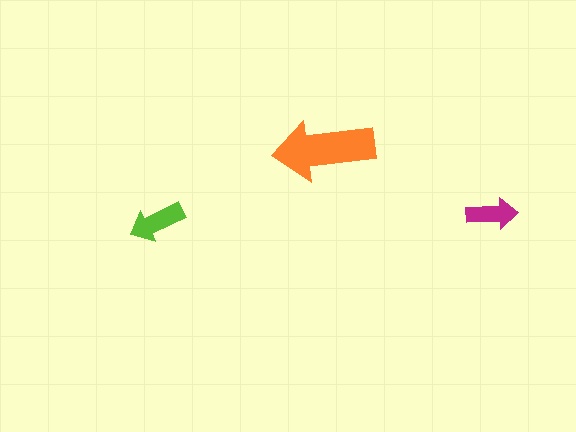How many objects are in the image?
There are 3 objects in the image.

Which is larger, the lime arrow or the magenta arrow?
The lime one.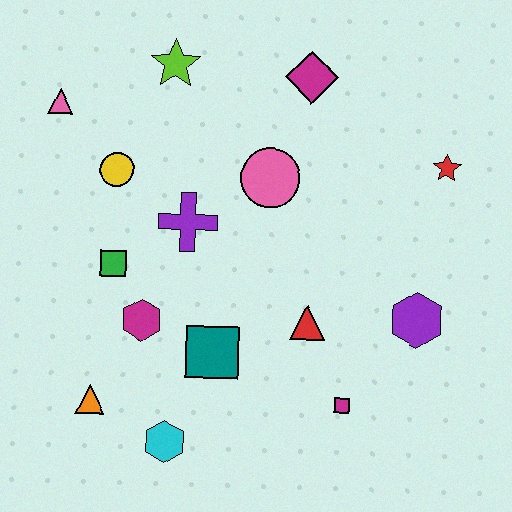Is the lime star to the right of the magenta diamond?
No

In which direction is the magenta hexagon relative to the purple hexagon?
The magenta hexagon is to the left of the purple hexagon.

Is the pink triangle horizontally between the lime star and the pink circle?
No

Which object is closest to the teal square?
The magenta hexagon is closest to the teal square.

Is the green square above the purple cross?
No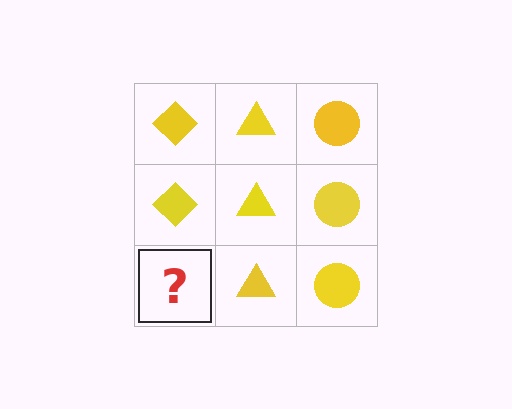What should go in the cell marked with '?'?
The missing cell should contain a yellow diamond.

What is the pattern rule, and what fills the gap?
The rule is that each column has a consistent shape. The gap should be filled with a yellow diamond.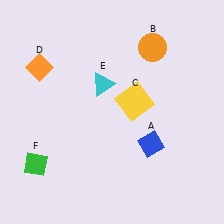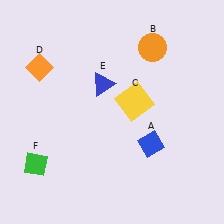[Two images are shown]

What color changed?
The triangle (E) changed from cyan in Image 1 to blue in Image 2.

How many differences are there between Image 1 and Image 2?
There is 1 difference between the two images.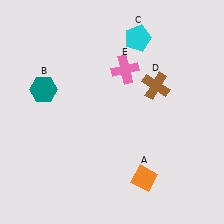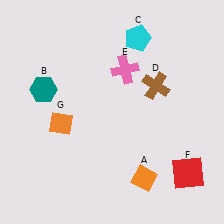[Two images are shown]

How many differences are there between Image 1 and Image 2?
There are 2 differences between the two images.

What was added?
A red square (F), an orange diamond (G) were added in Image 2.